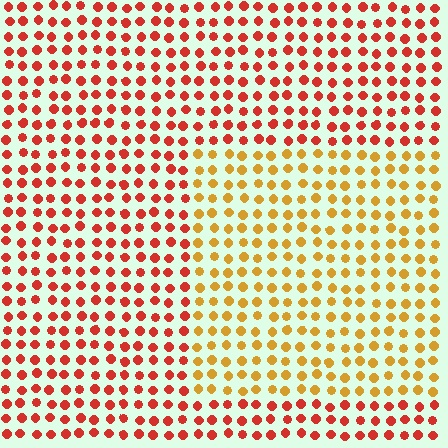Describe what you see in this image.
The image is filled with small red elements in a uniform arrangement. A rectangle-shaped region is visible where the elements are tinted to a slightly different hue, forming a subtle color boundary.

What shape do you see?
I see a rectangle.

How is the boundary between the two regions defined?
The boundary is defined purely by a slight shift in hue (about 39 degrees). Spacing, size, and orientation are identical on both sides.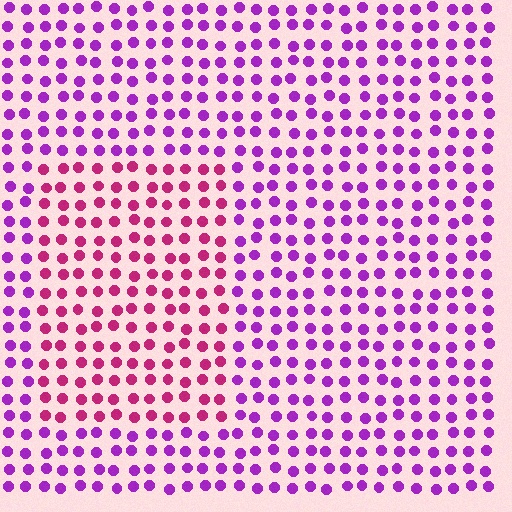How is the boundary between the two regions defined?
The boundary is defined purely by a slight shift in hue (about 40 degrees). Spacing, size, and orientation are identical on both sides.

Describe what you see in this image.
The image is filled with small purple elements in a uniform arrangement. A rectangle-shaped region is visible where the elements are tinted to a slightly different hue, forming a subtle color boundary.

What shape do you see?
I see a rectangle.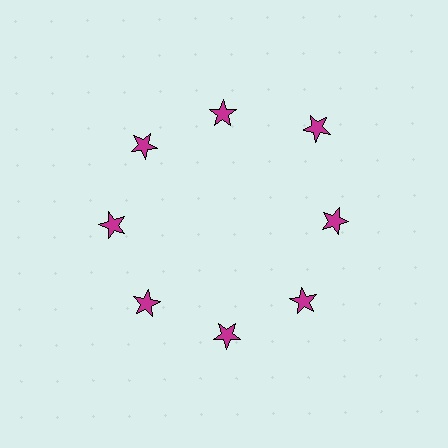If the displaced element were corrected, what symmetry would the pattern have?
It would have 8-fold rotational symmetry — the pattern would map onto itself every 45 degrees.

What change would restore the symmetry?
The symmetry would be restored by moving it inward, back onto the ring so that all 8 stars sit at equal angles and equal distance from the center.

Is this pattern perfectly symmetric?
No. The 8 magenta stars are arranged in a ring, but one element near the 2 o'clock position is pushed outward from the center, breaking the 8-fold rotational symmetry.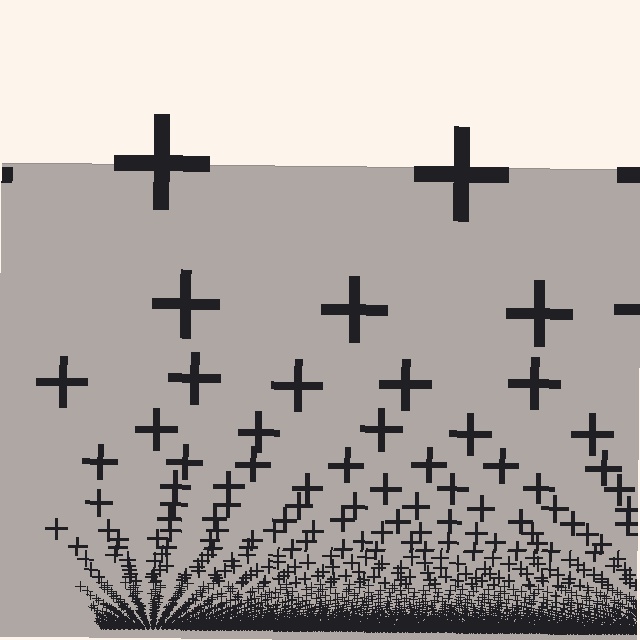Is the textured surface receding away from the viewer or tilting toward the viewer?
The surface appears to tilt toward the viewer. Texture elements get larger and sparser toward the top.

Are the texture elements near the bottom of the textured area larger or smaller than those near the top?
Smaller. The gradient is inverted — elements near the bottom are smaller and denser.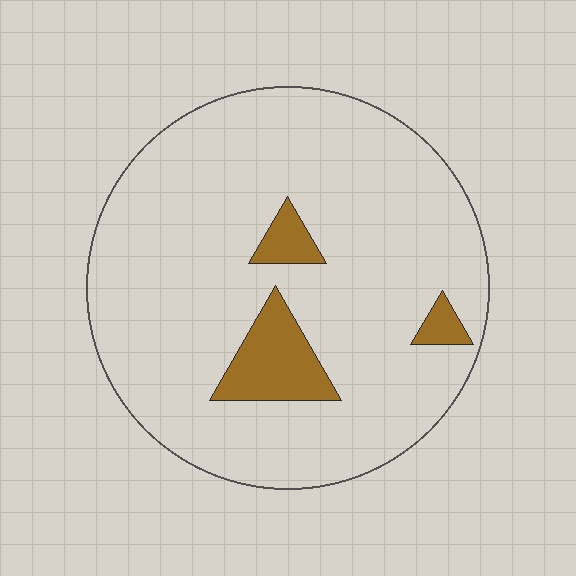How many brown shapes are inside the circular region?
3.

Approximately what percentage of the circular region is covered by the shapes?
Approximately 10%.